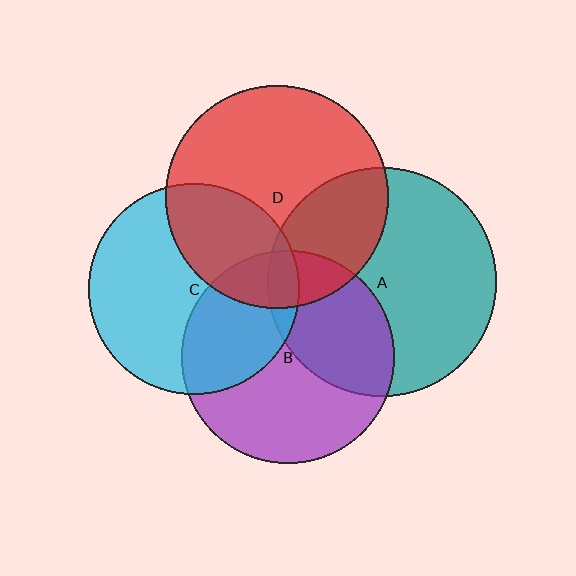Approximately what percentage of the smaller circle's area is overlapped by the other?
Approximately 35%.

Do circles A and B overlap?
Yes.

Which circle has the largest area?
Circle A (teal).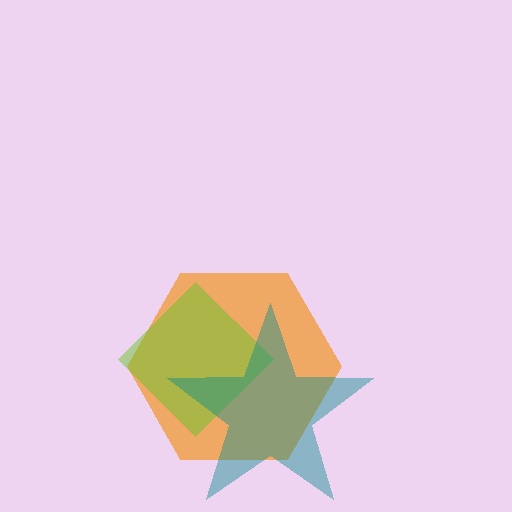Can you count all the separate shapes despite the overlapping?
Yes, there are 3 separate shapes.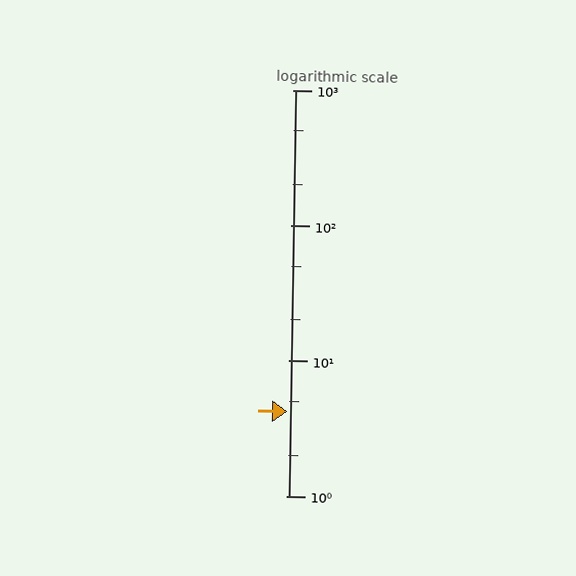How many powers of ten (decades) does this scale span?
The scale spans 3 decades, from 1 to 1000.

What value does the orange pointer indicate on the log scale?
The pointer indicates approximately 4.2.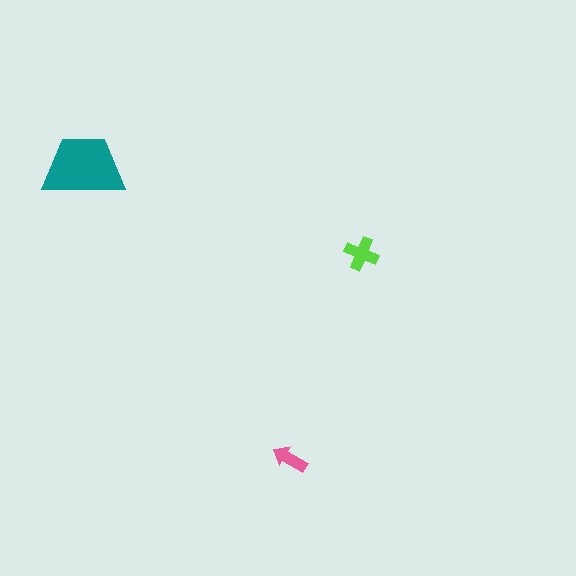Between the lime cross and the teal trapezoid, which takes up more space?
The teal trapezoid.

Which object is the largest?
The teal trapezoid.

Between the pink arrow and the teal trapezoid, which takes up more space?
The teal trapezoid.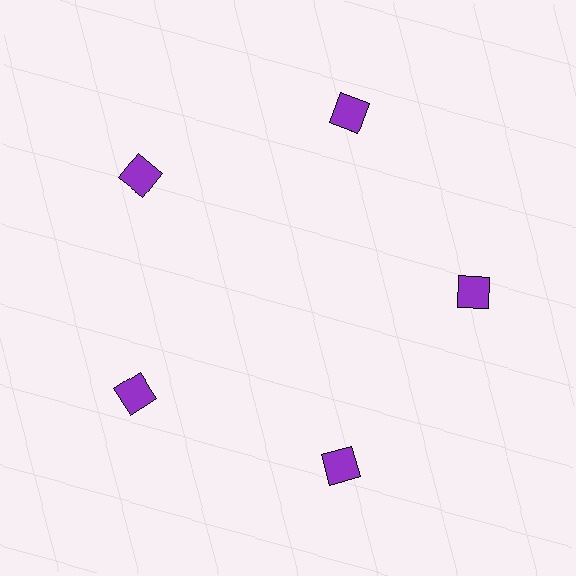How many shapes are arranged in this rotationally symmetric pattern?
There are 5 shapes, arranged in 5 groups of 1.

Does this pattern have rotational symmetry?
Yes, this pattern has 5-fold rotational symmetry. It looks the same after rotating 72 degrees around the center.